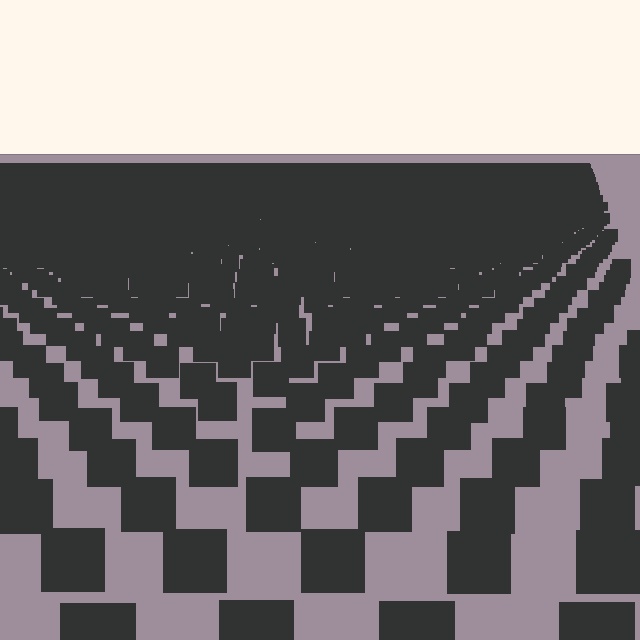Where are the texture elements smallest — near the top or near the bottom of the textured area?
Near the top.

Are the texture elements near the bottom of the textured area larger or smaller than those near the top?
Larger. Near the bottom, elements are closer to the viewer and appear at a bigger on-screen size.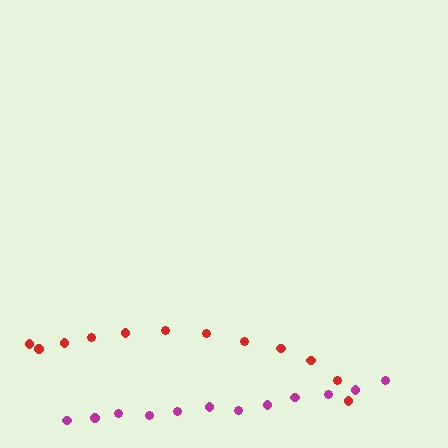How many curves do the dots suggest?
There are 2 distinct paths.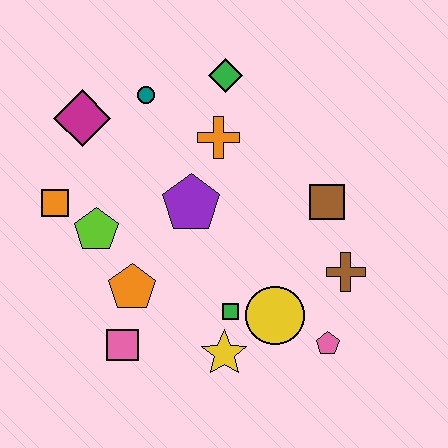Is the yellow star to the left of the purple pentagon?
No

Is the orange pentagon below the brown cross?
Yes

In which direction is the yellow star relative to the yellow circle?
The yellow star is to the left of the yellow circle.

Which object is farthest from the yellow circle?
The magenta diamond is farthest from the yellow circle.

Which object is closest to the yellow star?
The green square is closest to the yellow star.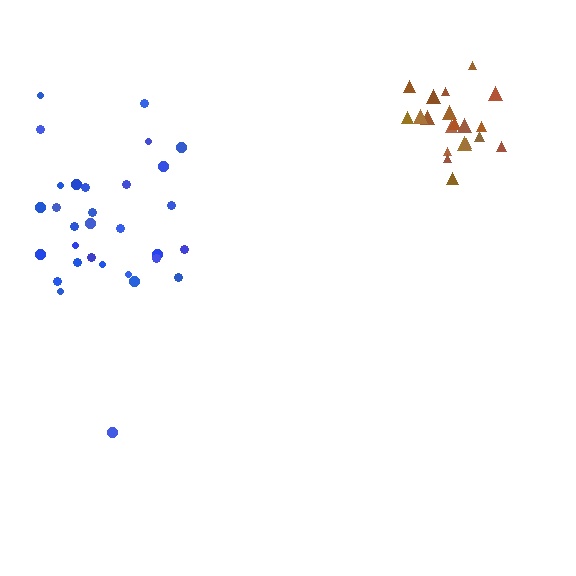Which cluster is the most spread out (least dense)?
Blue.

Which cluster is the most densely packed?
Brown.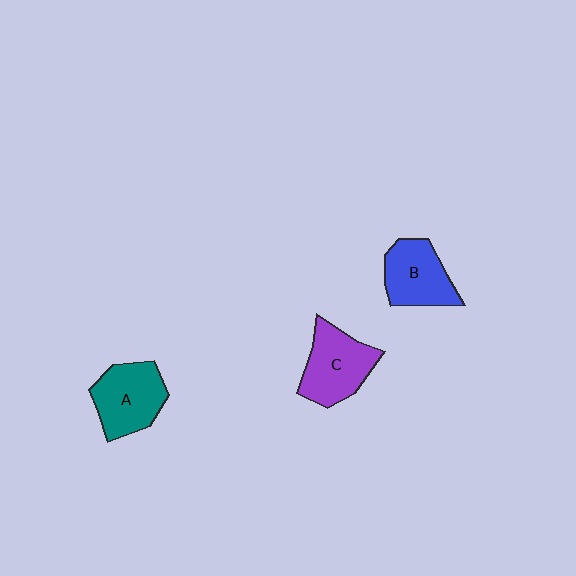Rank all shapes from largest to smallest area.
From largest to smallest: C (purple), A (teal), B (blue).